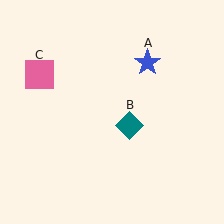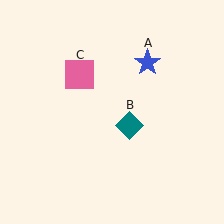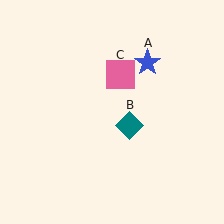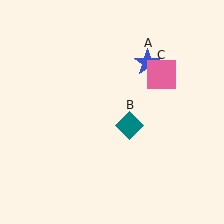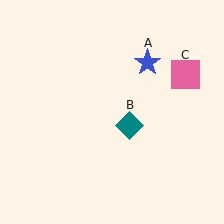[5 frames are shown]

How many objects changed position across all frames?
1 object changed position: pink square (object C).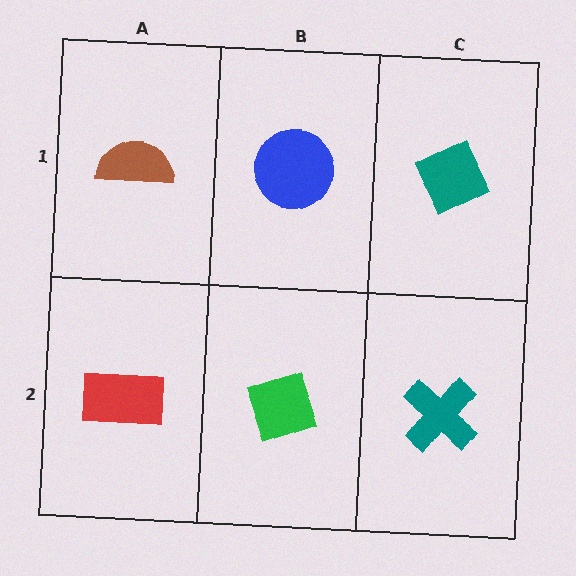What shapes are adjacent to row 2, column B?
A blue circle (row 1, column B), a red rectangle (row 2, column A), a teal cross (row 2, column C).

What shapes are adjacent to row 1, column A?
A red rectangle (row 2, column A), a blue circle (row 1, column B).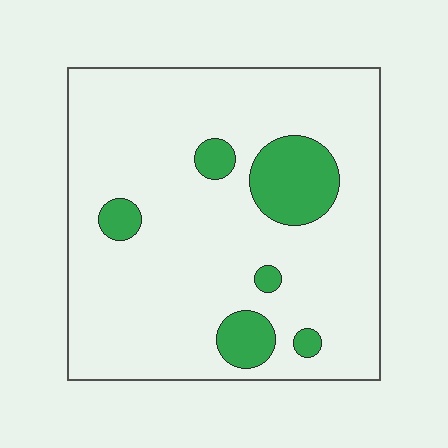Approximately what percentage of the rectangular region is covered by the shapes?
Approximately 15%.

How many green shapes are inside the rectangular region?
6.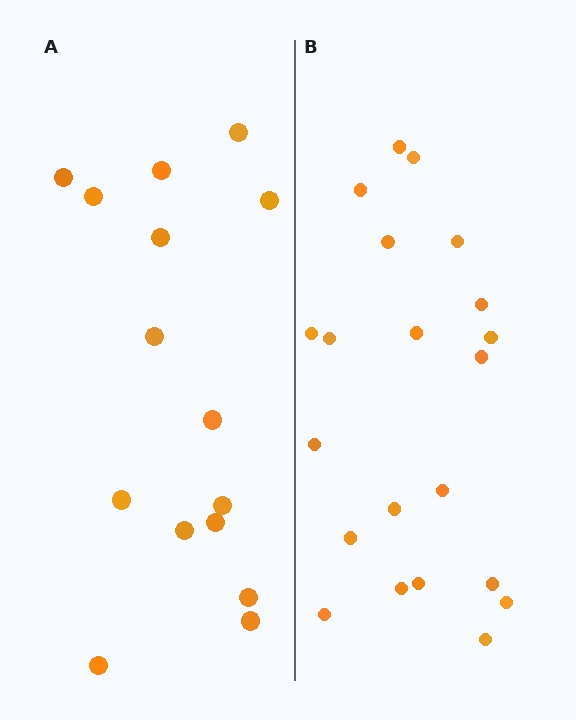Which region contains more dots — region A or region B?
Region B (the right region) has more dots.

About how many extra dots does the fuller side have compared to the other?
Region B has about 6 more dots than region A.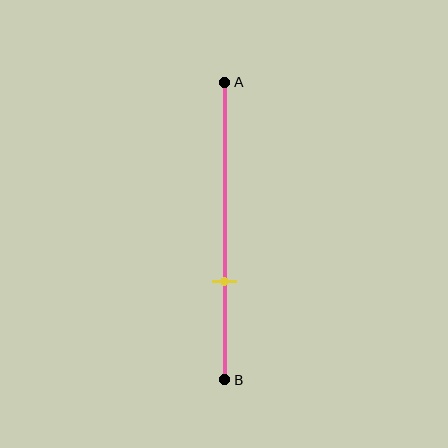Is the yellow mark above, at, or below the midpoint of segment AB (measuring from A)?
The yellow mark is below the midpoint of segment AB.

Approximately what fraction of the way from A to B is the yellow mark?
The yellow mark is approximately 65% of the way from A to B.